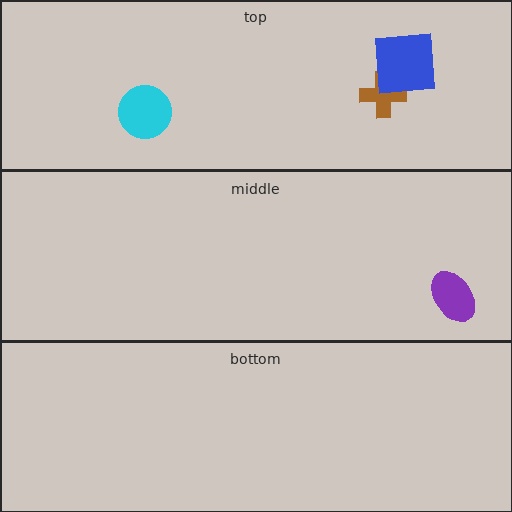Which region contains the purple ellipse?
The middle region.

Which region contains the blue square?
The top region.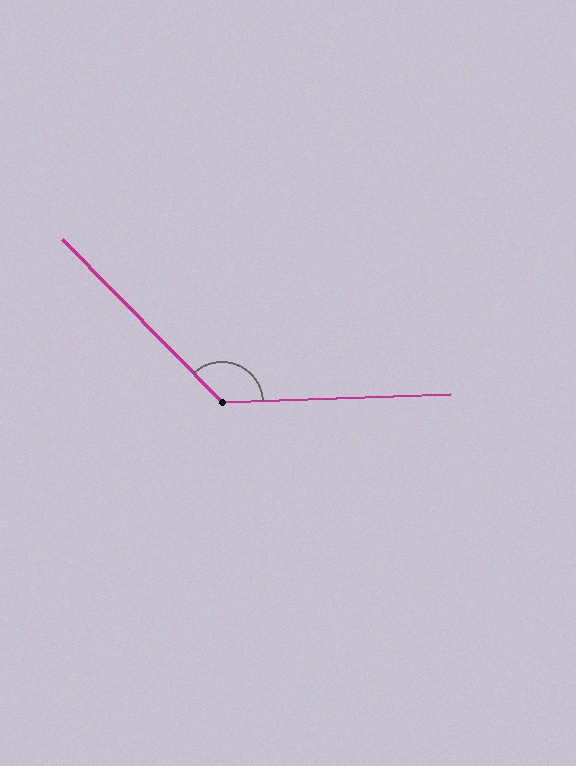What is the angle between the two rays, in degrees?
Approximately 132 degrees.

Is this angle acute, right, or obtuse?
It is obtuse.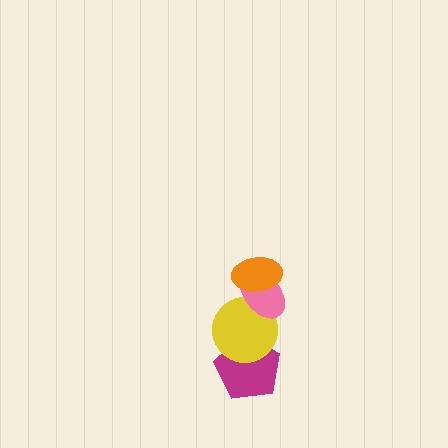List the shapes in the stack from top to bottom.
From top to bottom: the orange ellipse, the pink ellipse, the yellow circle, the magenta pentagon.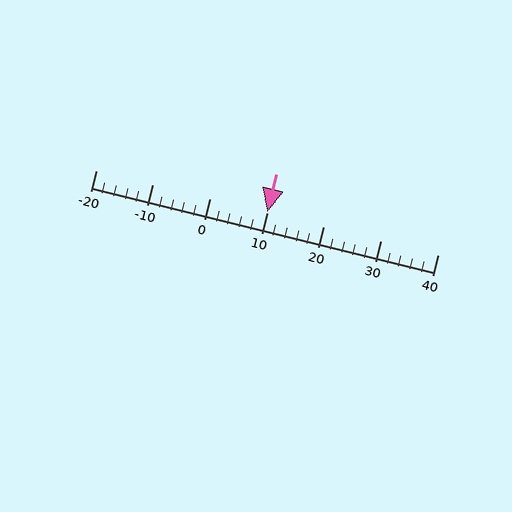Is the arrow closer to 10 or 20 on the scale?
The arrow is closer to 10.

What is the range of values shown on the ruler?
The ruler shows values from -20 to 40.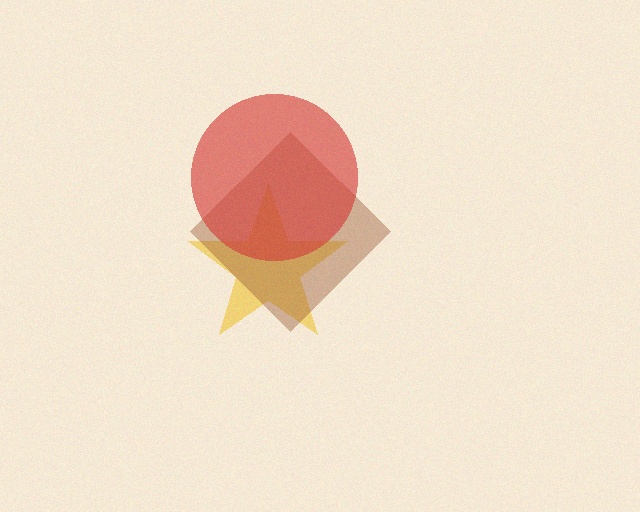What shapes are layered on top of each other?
The layered shapes are: a yellow star, a brown diamond, a red circle.